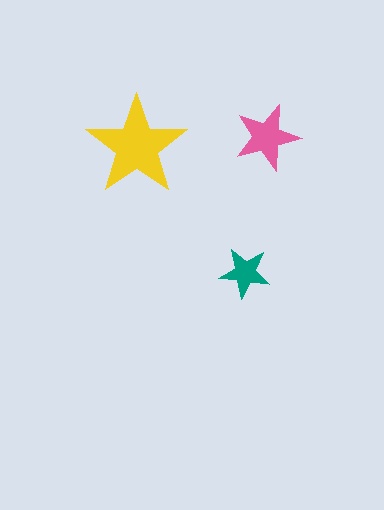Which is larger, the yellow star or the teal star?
The yellow one.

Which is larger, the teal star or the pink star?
The pink one.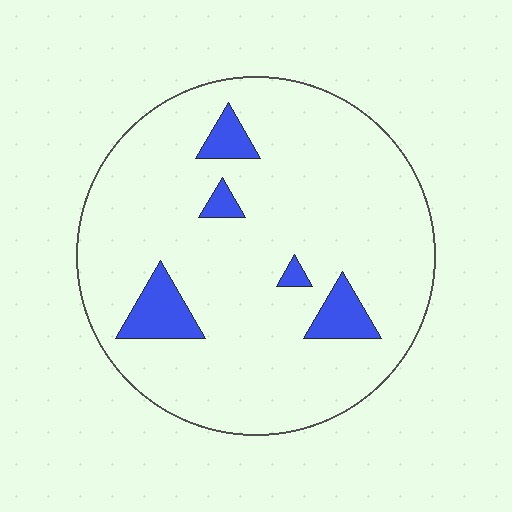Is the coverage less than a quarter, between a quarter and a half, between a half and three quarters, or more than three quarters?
Less than a quarter.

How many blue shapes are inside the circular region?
5.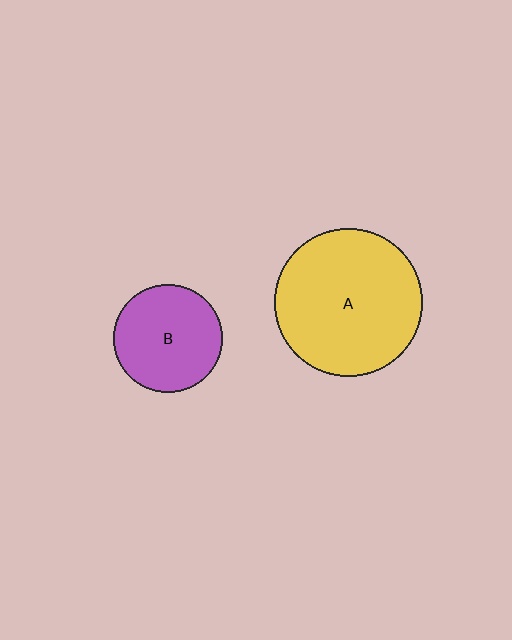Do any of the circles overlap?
No, none of the circles overlap.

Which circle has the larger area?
Circle A (yellow).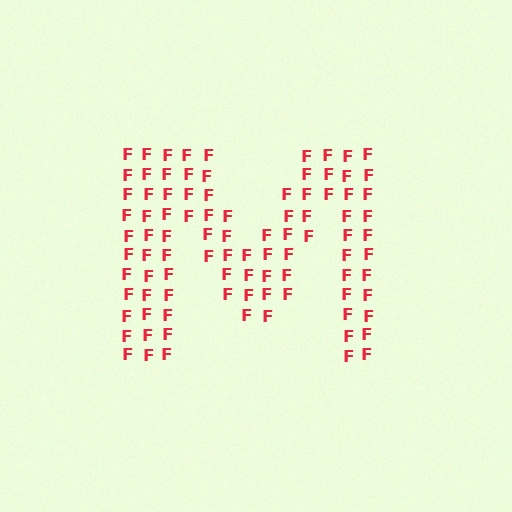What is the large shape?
The large shape is the letter M.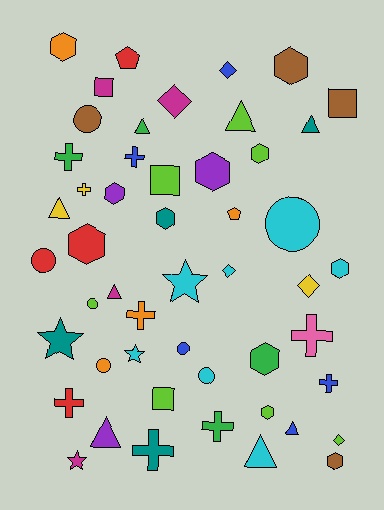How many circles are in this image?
There are 7 circles.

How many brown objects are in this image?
There are 4 brown objects.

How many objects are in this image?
There are 50 objects.